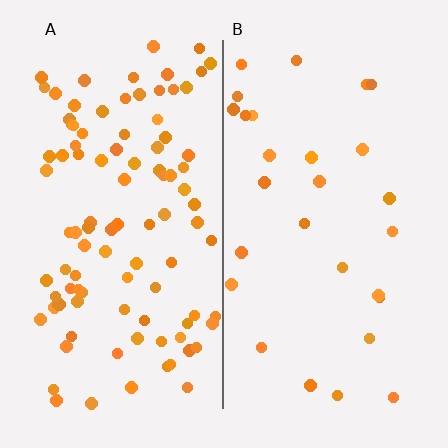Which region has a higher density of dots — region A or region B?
A (the left).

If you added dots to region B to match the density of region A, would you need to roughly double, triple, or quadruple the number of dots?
Approximately quadruple.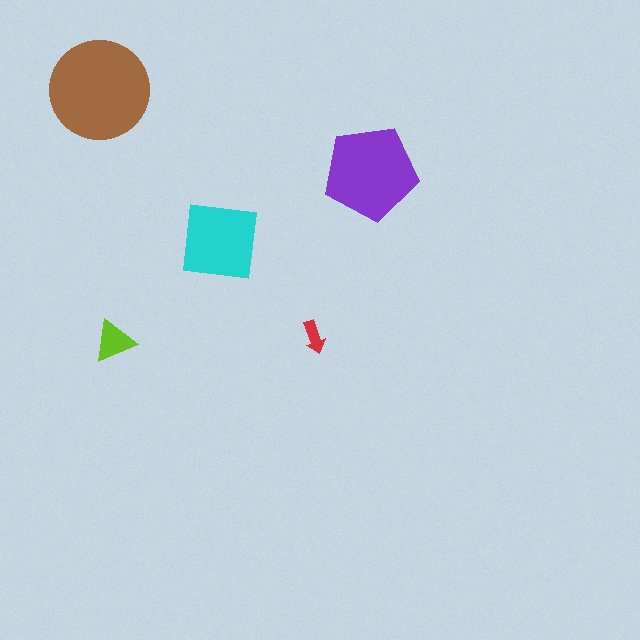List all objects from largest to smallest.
The brown circle, the purple pentagon, the cyan square, the lime triangle, the red arrow.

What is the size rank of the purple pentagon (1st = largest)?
2nd.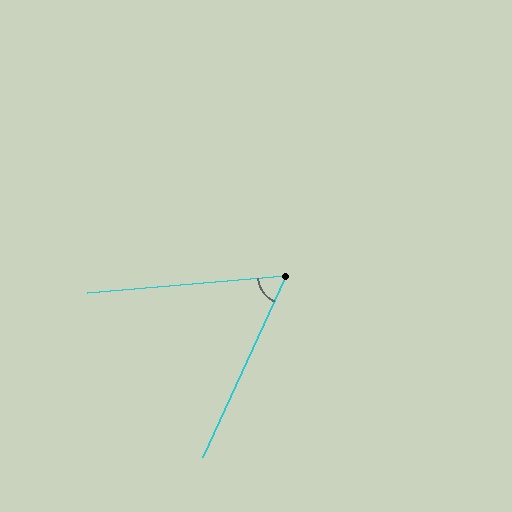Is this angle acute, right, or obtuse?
It is acute.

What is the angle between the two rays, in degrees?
Approximately 60 degrees.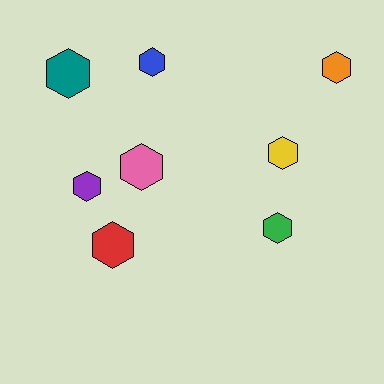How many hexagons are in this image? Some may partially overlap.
There are 8 hexagons.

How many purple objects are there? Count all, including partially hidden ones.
There is 1 purple object.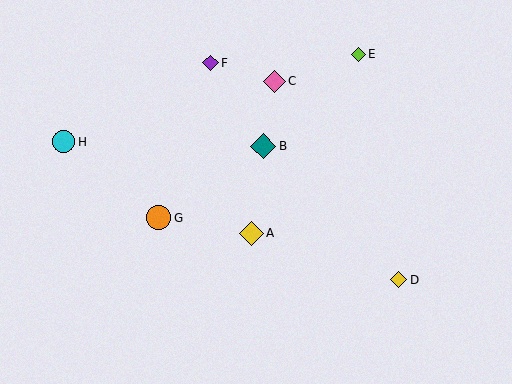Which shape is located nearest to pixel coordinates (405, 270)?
The yellow diamond (labeled D) at (399, 280) is nearest to that location.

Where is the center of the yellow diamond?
The center of the yellow diamond is at (399, 280).